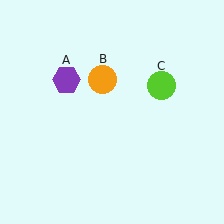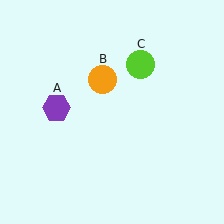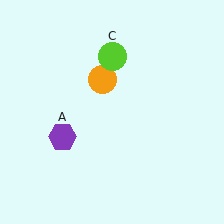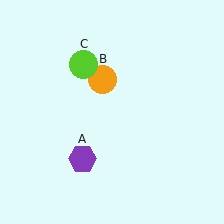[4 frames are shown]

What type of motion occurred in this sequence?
The purple hexagon (object A), lime circle (object C) rotated counterclockwise around the center of the scene.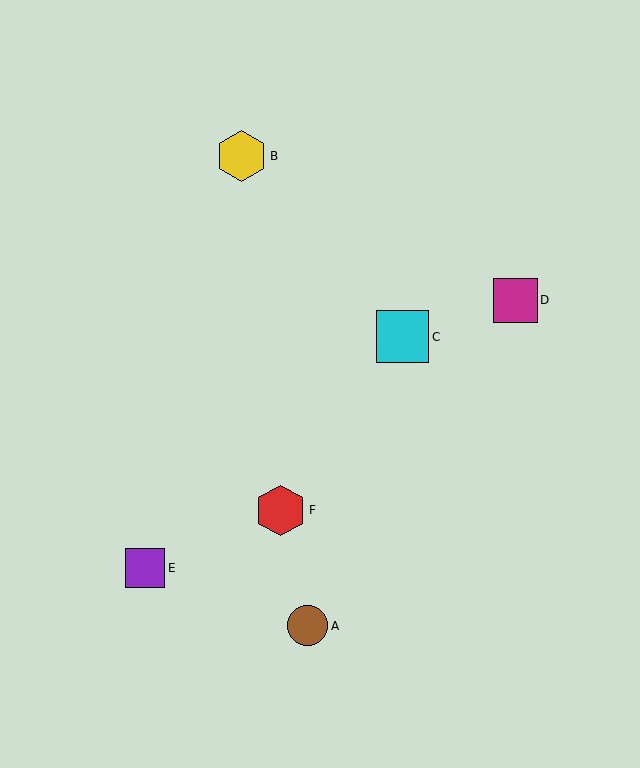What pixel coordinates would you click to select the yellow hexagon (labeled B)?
Click at (241, 156) to select the yellow hexagon B.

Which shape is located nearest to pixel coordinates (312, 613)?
The brown circle (labeled A) at (308, 626) is nearest to that location.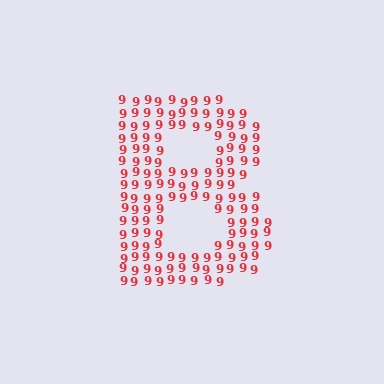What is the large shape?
The large shape is the letter B.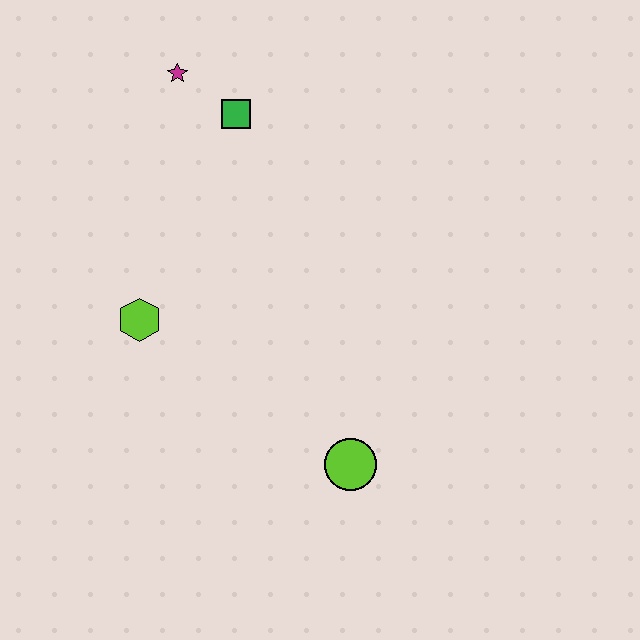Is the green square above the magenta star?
No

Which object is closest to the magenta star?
The green square is closest to the magenta star.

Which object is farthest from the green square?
The lime circle is farthest from the green square.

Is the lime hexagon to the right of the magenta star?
No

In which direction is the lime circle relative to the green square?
The lime circle is below the green square.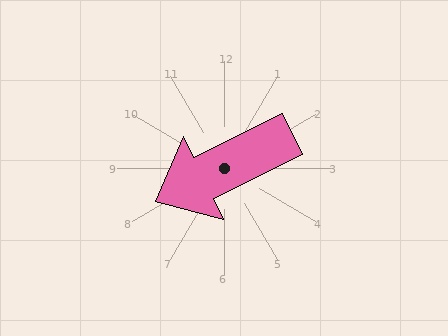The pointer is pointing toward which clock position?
Roughly 8 o'clock.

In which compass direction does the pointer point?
Southwest.